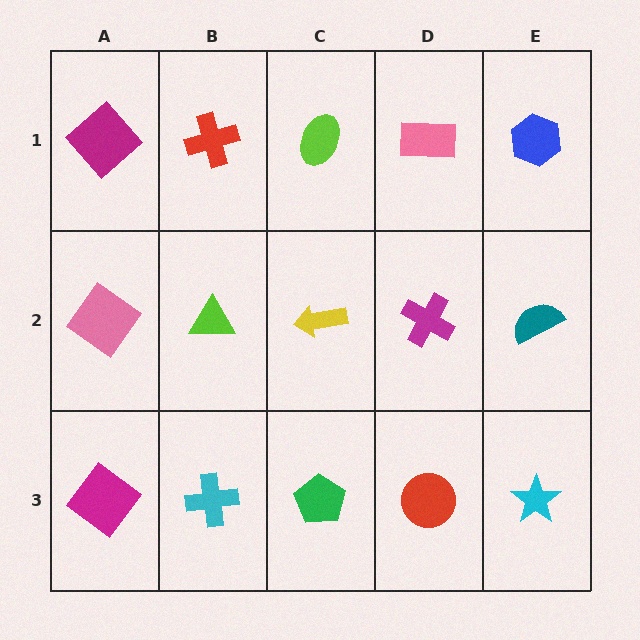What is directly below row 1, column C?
A yellow arrow.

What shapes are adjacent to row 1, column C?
A yellow arrow (row 2, column C), a red cross (row 1, column B), a pink rectangle (row 1, column D).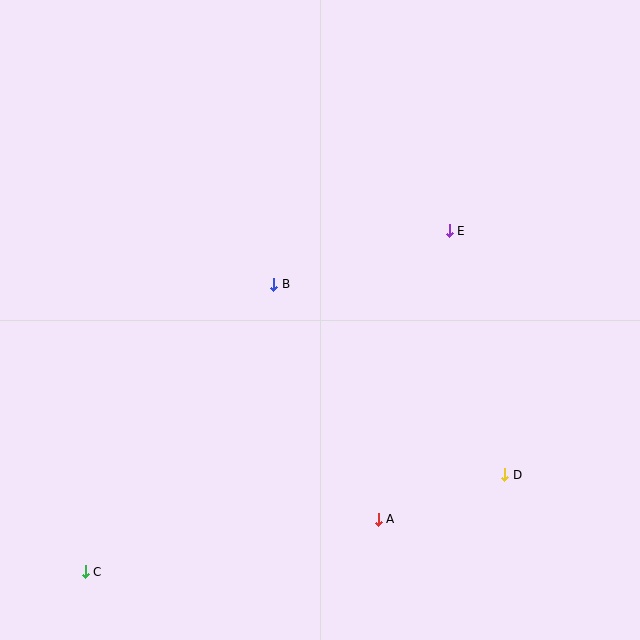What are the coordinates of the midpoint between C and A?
The midpoint between C and A is at (232, 546).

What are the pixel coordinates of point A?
Point A is at (378, 519).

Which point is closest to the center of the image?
Point B at (274, 284) is closest to the center.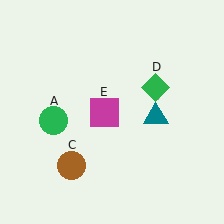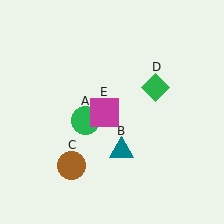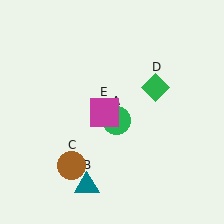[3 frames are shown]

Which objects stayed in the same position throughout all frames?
Brown circle (object C) and green diamond (object D) and magenta square (object E) remained stationary.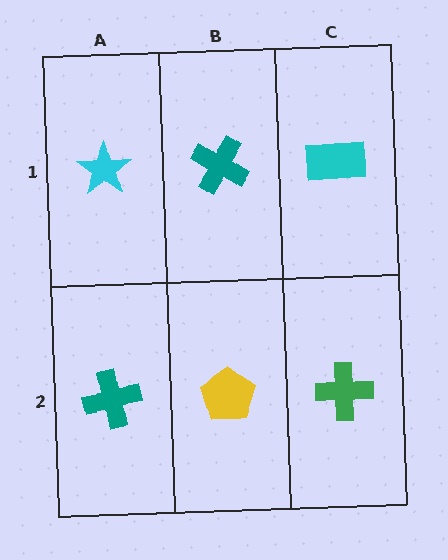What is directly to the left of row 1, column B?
A cyan star.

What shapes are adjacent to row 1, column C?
A green cross (row 2, column C), a teal cross (row 1, column B).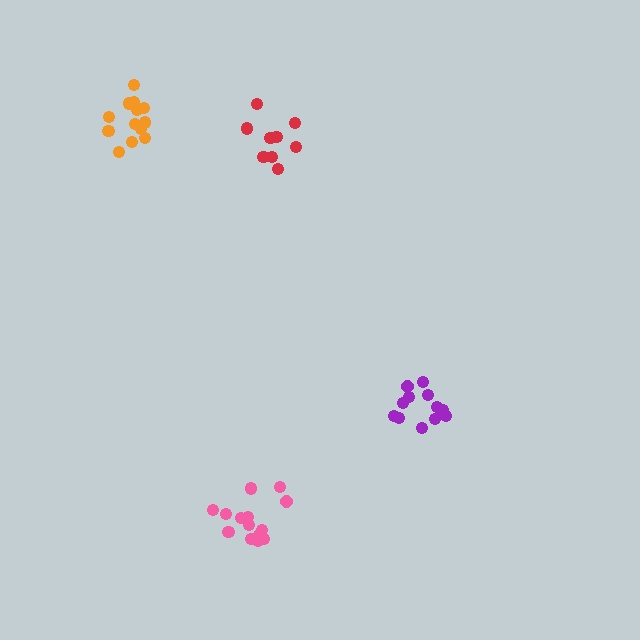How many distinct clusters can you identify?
There are 4 distinct clusters.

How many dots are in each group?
Group 1: 13 dots, Group 2: 12 dots, Group 3: 14 dots, Group 4: 9 dots (48 total).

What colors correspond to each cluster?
The clusters are colored: orange, purple, pink, red.